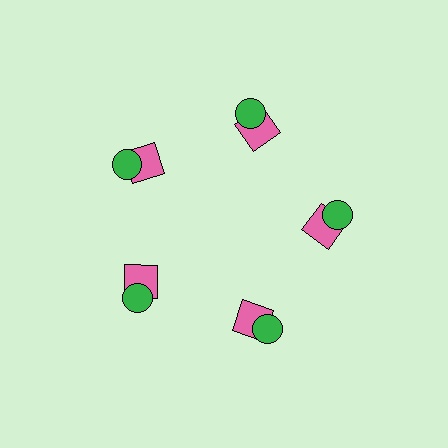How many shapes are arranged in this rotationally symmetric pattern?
There are 10 shapes, arranged in 5 groups of 2.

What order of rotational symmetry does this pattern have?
This pattern has 5-fold rotational symmetry.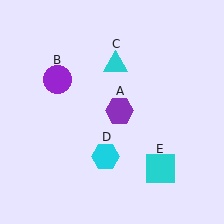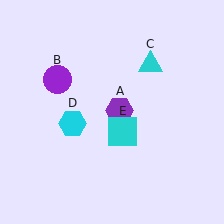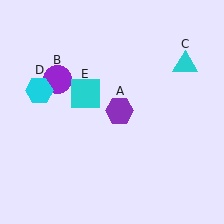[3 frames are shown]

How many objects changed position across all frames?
3 objects changed position: cyan triangle (object C), cyan hexagon (object D), cyan square (object E).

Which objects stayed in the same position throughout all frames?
Purple hexagon (object A) and purple circle (object B) remained stationary.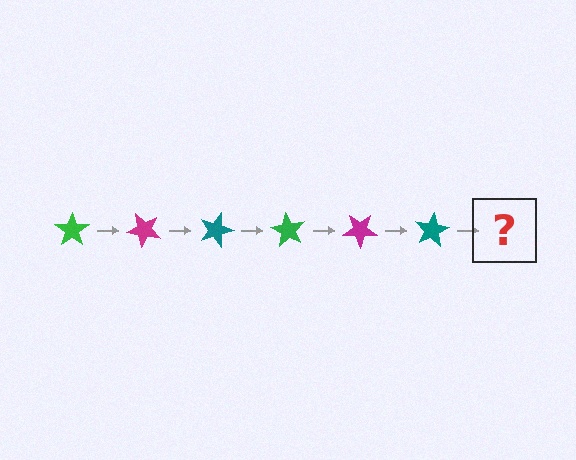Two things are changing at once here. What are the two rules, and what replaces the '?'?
The two rules are that it rotates 45 degrees each step and the color cycles through green, magenta, and teal. The '?' should be a green star, rotated 270 degrees from the start.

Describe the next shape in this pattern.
It should be a green star, rotated 270 degrees from the start.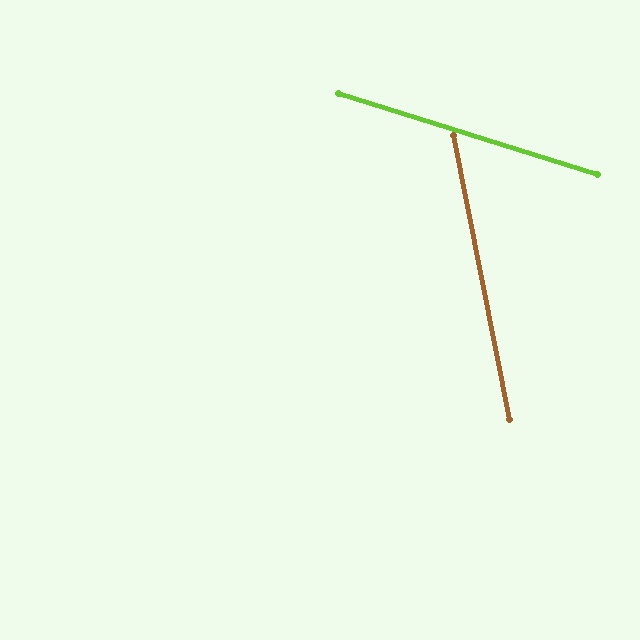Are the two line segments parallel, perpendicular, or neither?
Neither parallel nor perpendicular — they differ by about 61°.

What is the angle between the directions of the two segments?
Approximately 61 degrees.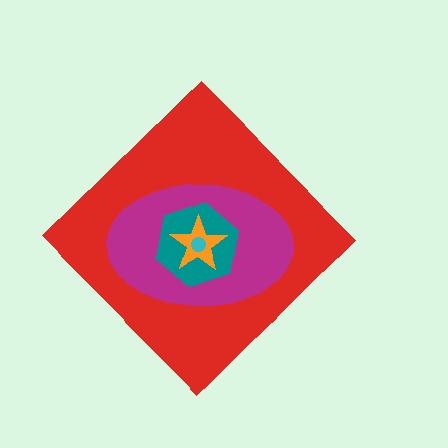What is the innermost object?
The cyan circle.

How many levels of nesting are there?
5.